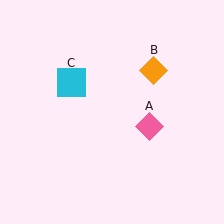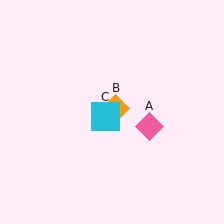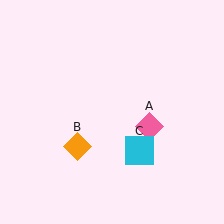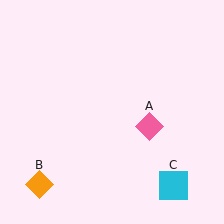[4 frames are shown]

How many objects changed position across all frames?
2 objects changed position: orange diamond (object B), cyan square (object C).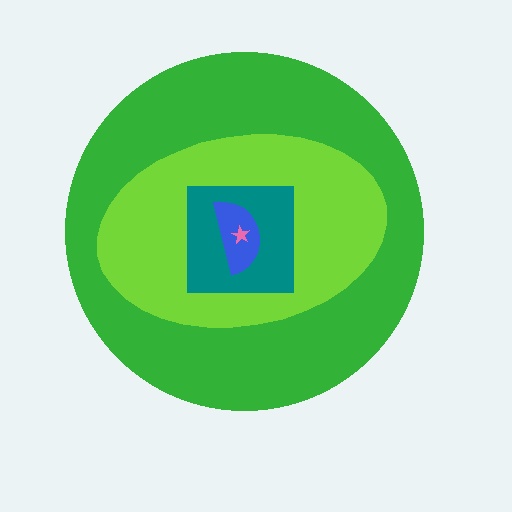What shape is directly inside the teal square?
The blue semicircle.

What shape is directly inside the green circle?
The lime ellipse.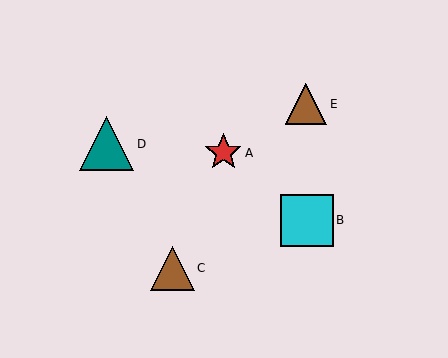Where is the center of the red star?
The center of the red star is at (223, 153).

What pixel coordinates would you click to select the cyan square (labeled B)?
Click at (307, 220) to select the cyan square B.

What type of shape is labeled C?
Shape C is a brown triangle.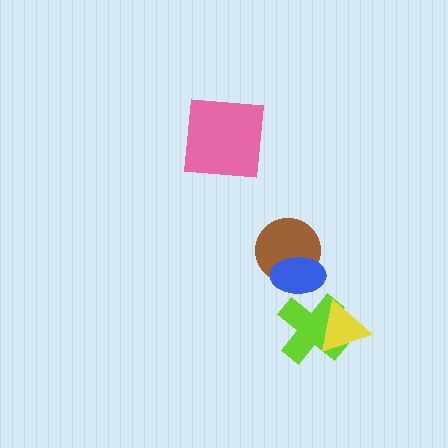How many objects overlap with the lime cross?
2 objects overlap with the lime cross.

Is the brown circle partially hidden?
Yes, it is partially covered by another shape.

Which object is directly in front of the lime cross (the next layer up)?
The yellow triangle is directly in front of the lime cross.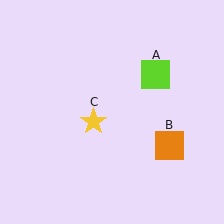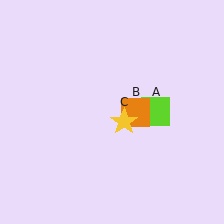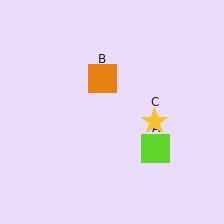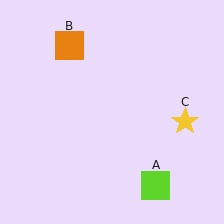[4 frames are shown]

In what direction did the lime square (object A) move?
The lime square (object A) moved down.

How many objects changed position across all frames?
3 objects changed position: lime square (object A), orange square (object B), yellow star (object C).